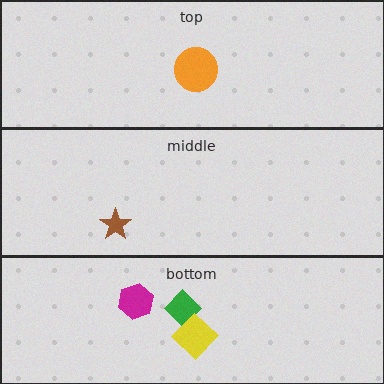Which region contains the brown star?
The middle region.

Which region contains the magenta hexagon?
The bottom region.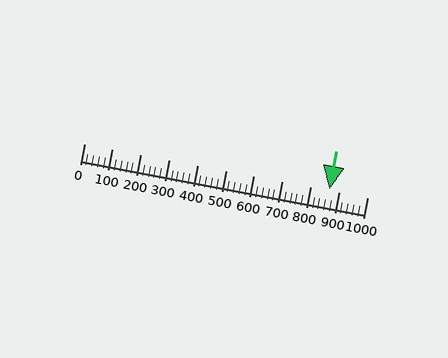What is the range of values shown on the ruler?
The ruler shows values from 0 to 1000.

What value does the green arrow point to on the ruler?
The green arrow points to approximately 865.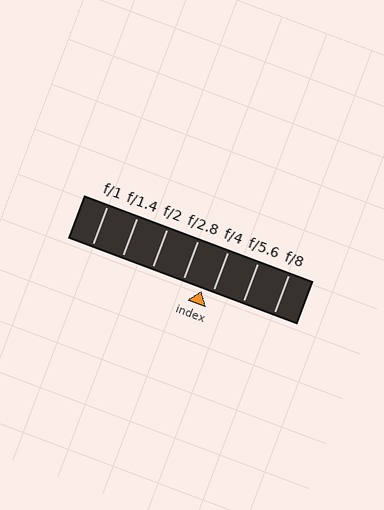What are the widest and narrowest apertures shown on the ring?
The widest aperture shown is f/1 and the narrowest is f/8.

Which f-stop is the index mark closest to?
The index mark is closest to f/4.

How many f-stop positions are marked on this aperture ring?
There are 7 f-stop positions marked.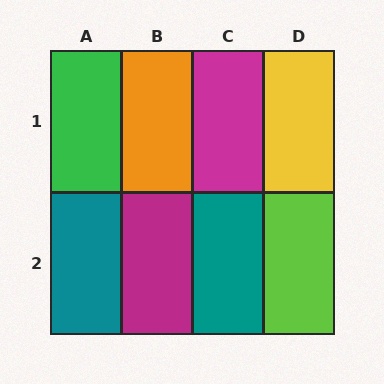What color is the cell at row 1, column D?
Yellow.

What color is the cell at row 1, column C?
Magenta.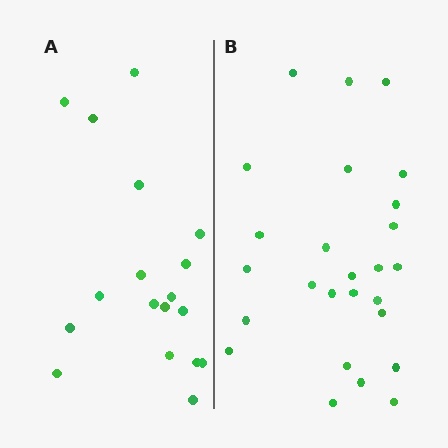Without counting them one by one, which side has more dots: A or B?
Region B (the right region) has more dots.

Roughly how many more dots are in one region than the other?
Region B has roughly 8 or so more dots than region A.